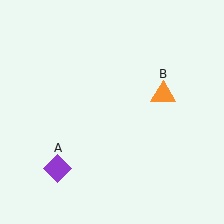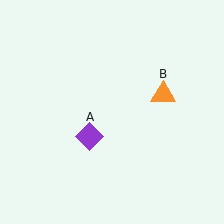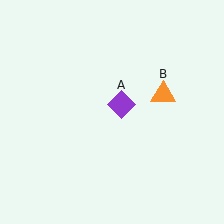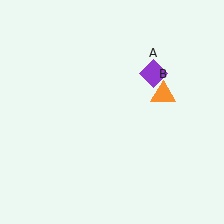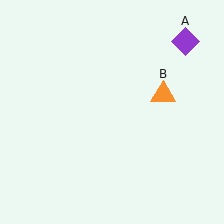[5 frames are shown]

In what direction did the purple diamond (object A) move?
The purple diamond (object A) moved up and to the right.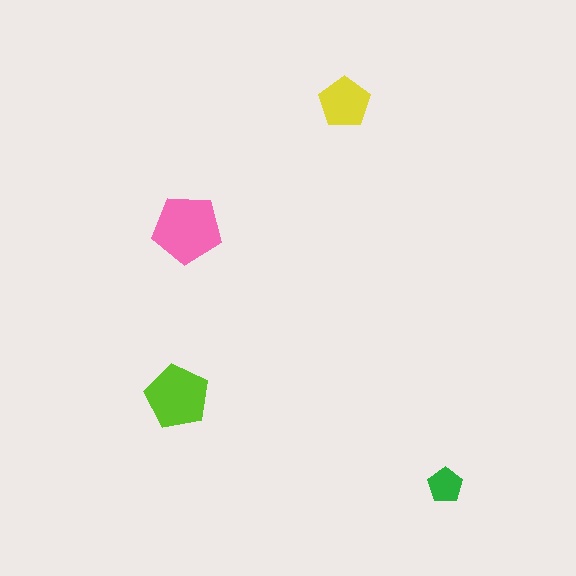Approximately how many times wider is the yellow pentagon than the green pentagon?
About 1.5 times wider.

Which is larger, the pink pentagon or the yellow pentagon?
The pink one.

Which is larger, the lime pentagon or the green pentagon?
The lime one.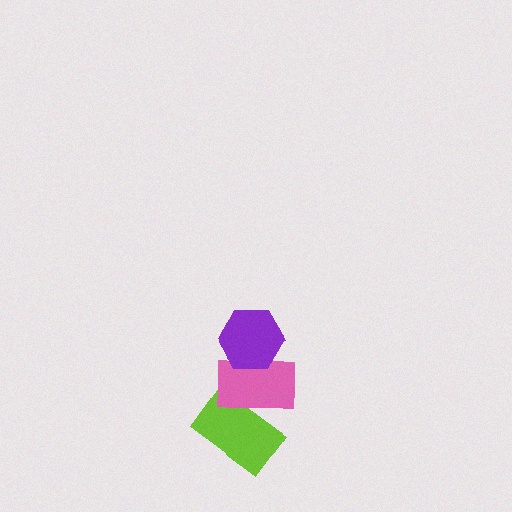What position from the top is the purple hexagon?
The purple hexagon is 1st from the top.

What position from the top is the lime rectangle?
The lime rectangle is 3rd from the top.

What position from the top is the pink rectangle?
The pink rectangle is 2nd from the top.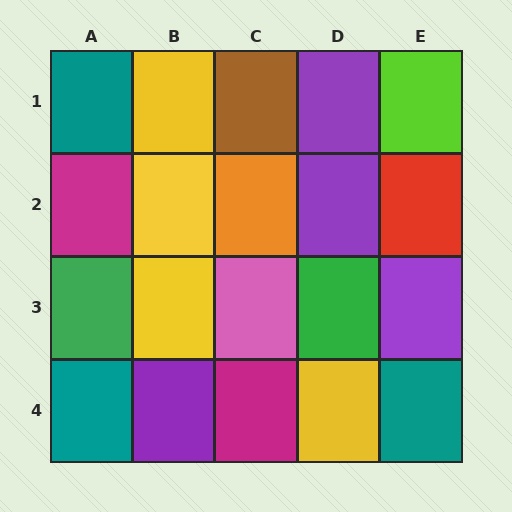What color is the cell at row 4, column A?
Teal.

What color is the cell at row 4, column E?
Teal.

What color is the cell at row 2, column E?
Red.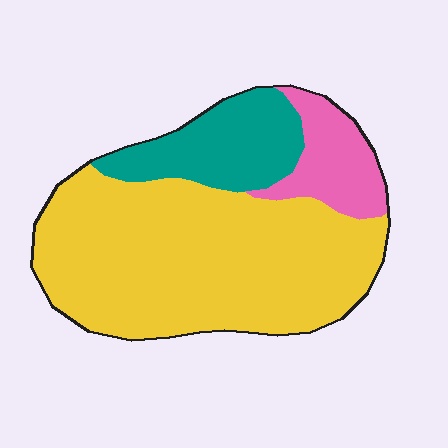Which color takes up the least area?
Pink, at roughly 15%.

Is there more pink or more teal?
Teal.